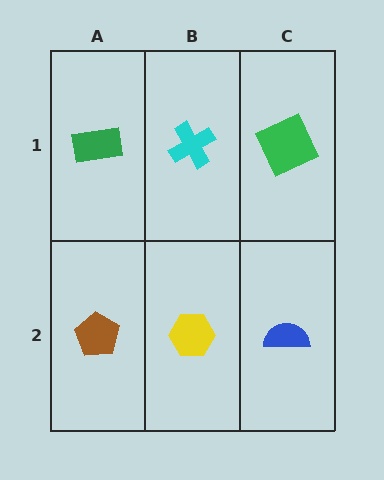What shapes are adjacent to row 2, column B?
A cyan cross (row 1, column B), a brown pentagon (row 2, column A), a blue semicircle (row 2, column C).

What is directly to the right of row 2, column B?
A blue semicircle.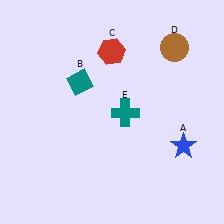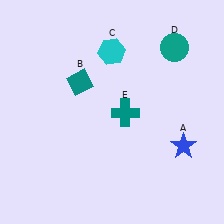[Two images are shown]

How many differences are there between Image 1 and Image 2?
There are 2 differences between the two images.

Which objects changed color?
C changed from red to cyan. D changed from brown to teal.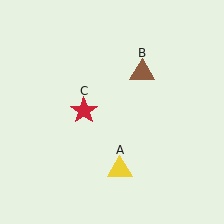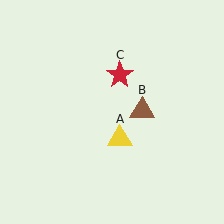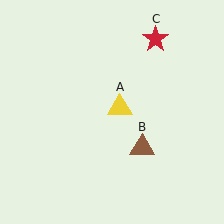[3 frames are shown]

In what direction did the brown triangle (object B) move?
The brown triangle (object B) moved down.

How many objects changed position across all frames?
3 objects changed position: yellow triangle (object A), brown triangle (object B), red star (object C).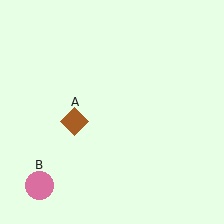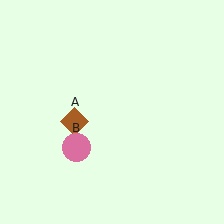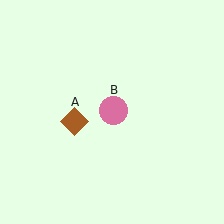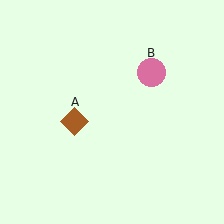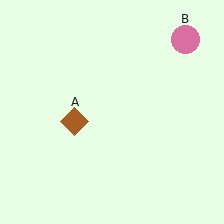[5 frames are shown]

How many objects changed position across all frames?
1 object changed position: pink circle (object B).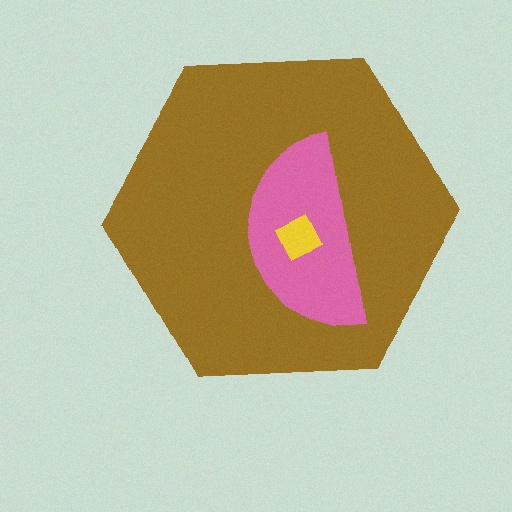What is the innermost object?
The yellow diamond.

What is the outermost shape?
The brown hexagon.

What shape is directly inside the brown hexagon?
The pink semicircle.